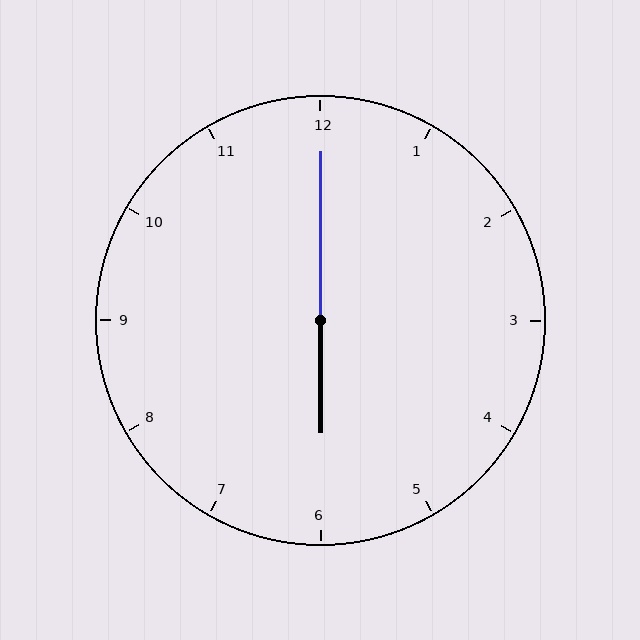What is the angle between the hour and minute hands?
Approximately 180 degrees.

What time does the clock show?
6:00.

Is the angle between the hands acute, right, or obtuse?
It is obtuse.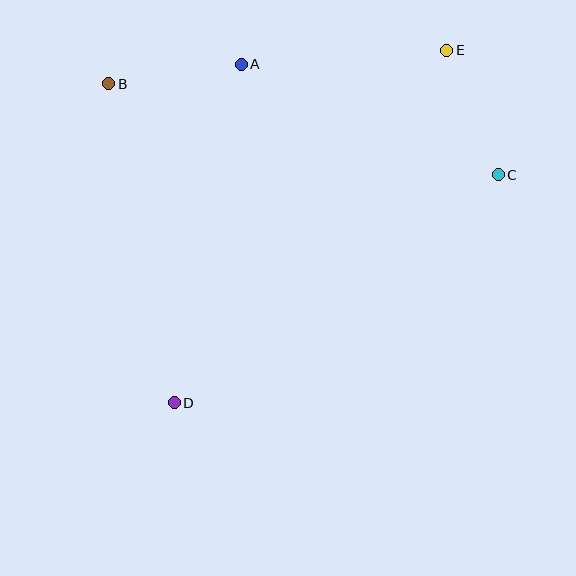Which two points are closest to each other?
Points A and B are closest to each other.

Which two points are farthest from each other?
Points D and E are farthest from each other.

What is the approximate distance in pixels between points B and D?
The distance between B and D is approximately 326 pixels.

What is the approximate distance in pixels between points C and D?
The distance between C and D is approximately 396 pixels.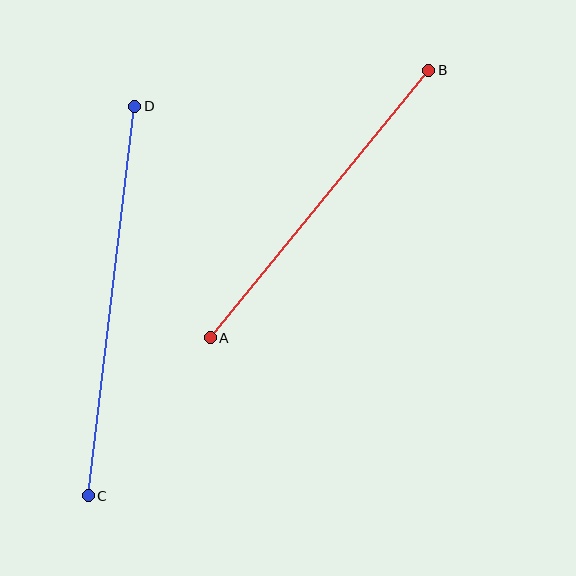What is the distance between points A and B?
The distance is approximately 345 pixels.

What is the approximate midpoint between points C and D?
The midpoint is at approximately (111, 301) pixels.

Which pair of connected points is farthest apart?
Points C and D are farthest apart.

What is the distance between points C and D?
The distance is approximately 392 pixels.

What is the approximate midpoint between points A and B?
The midpoint is at approximately (319, 204) pixels.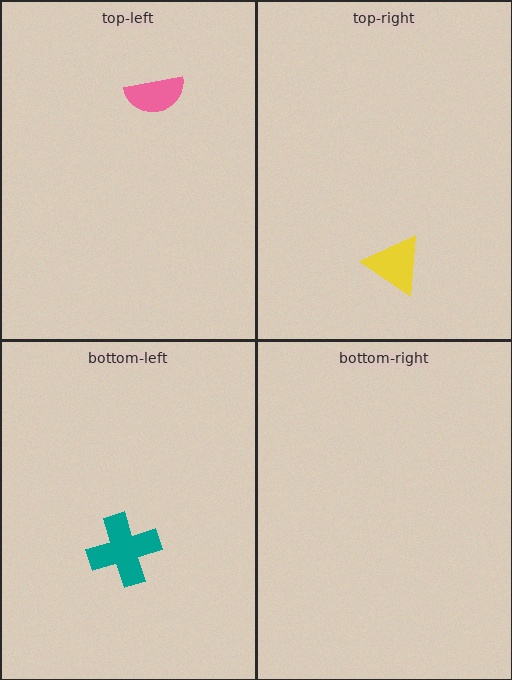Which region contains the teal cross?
The bottom-left region.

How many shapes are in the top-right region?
1.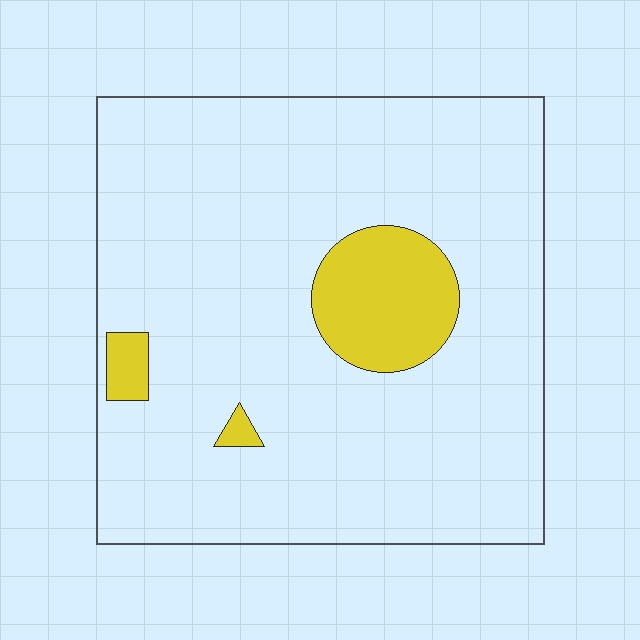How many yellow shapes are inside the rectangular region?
3.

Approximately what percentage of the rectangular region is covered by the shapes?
Approximately 10%.